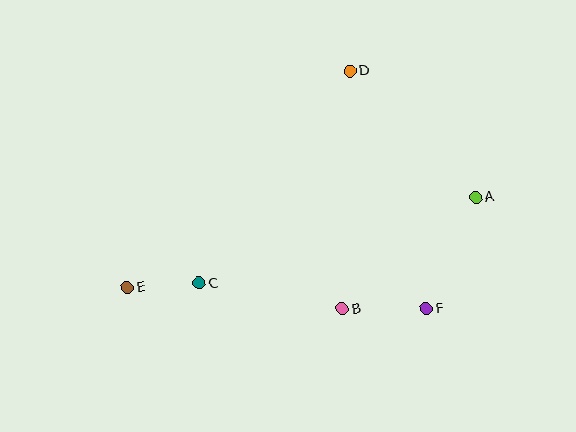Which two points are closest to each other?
Points C and E are closest to each other.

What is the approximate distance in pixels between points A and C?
The distance between A and C is approximately 289 pixels.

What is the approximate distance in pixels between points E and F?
The distance between E and F is approximately 300 pixels.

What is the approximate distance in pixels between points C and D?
The distance between C and D is approximately 260 pixels.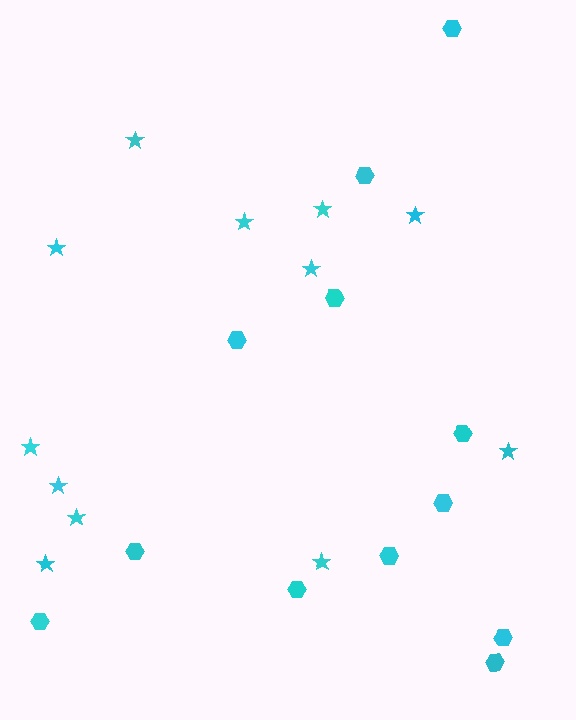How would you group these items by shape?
There are 2 groups: one group of hexagons (12) and one group of stars (12).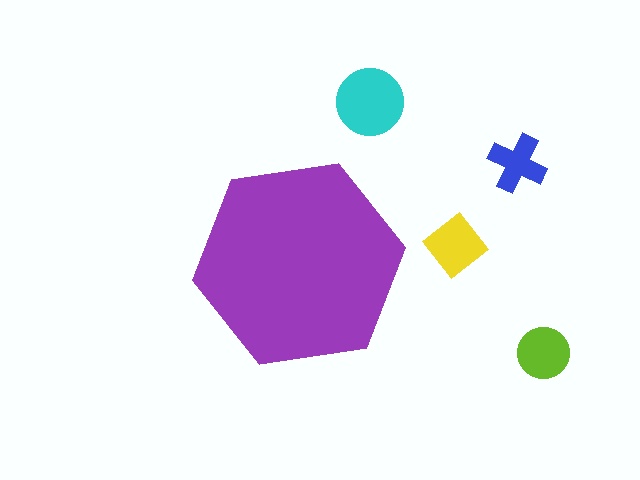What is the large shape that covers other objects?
A purple hexagon.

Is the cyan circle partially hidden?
No, the cyan circle is fully visible.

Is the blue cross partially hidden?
No, the blue cross is fully visible.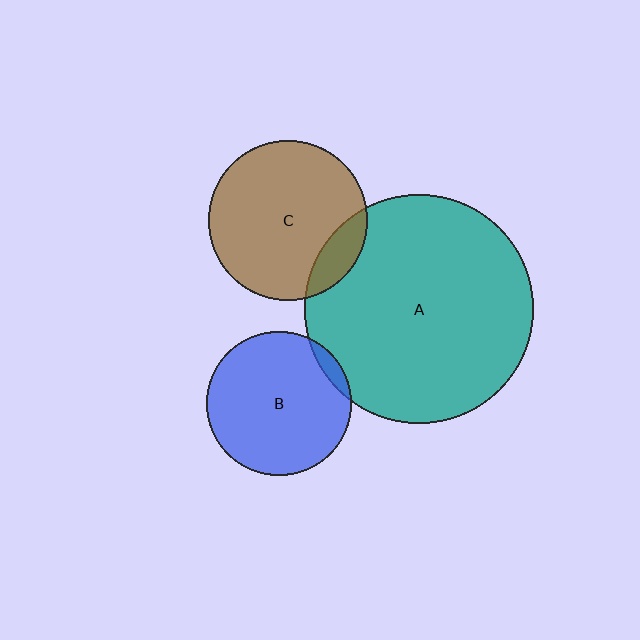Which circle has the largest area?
Circle A (teal).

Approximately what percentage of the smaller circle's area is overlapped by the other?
Approximately 15%.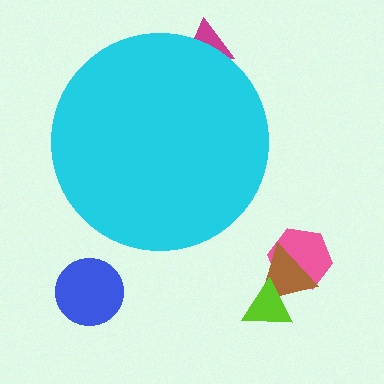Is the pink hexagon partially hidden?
No, the pink hexagon is fully visible.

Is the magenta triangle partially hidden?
Yes, the magenta triangle is partially hidden behind the cyan circle.